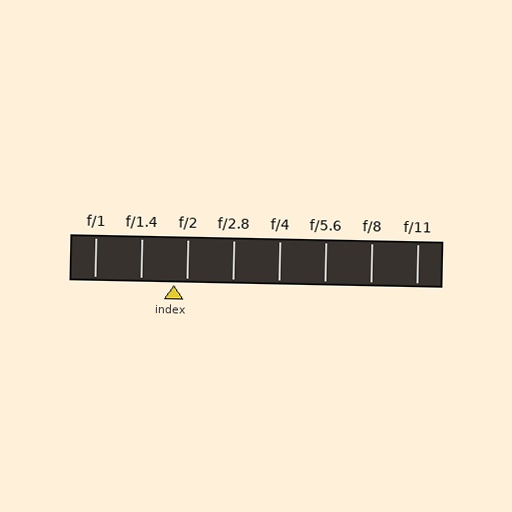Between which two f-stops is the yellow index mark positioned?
The index mark is between f/1.4 and f/2.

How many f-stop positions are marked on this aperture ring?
There are 8 f-stop positions marked.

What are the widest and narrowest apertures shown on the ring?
The widest aperture shown is f/1 and the narrowest is f/11.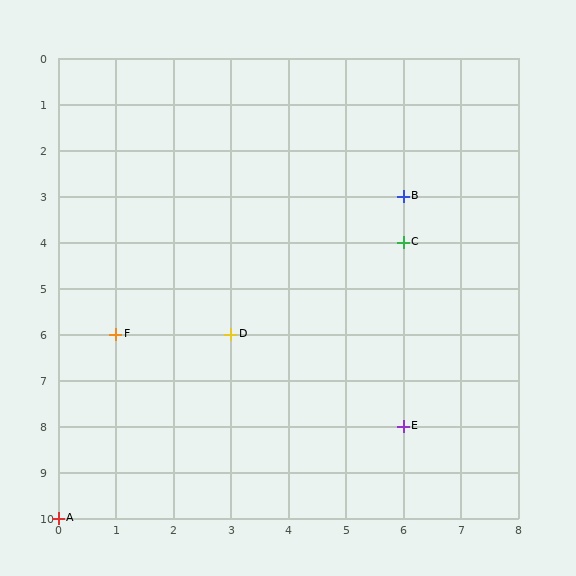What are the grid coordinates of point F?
Point F is at grid coordinates (1, 6).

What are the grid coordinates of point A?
Point A is at grid coordinates (0, 10).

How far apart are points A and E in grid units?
Points A and E are 6 columns and 2 rows apart (about 6.3 grid units diagonally).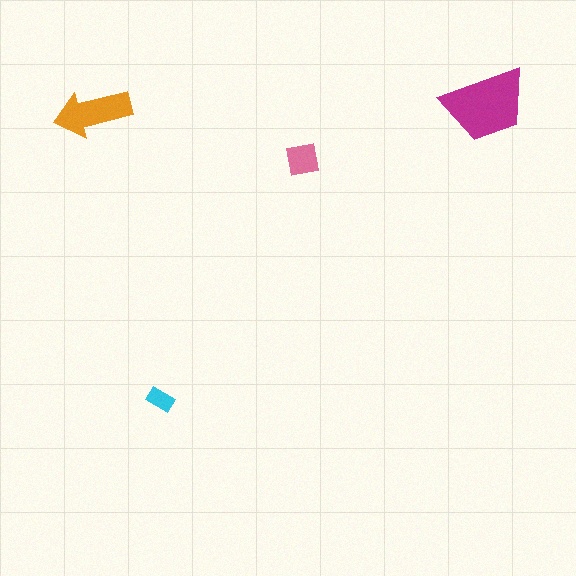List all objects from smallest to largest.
The cyan rectangle, the pink square, the orange arrow, the magenta trapezoid.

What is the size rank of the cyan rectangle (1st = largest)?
4th.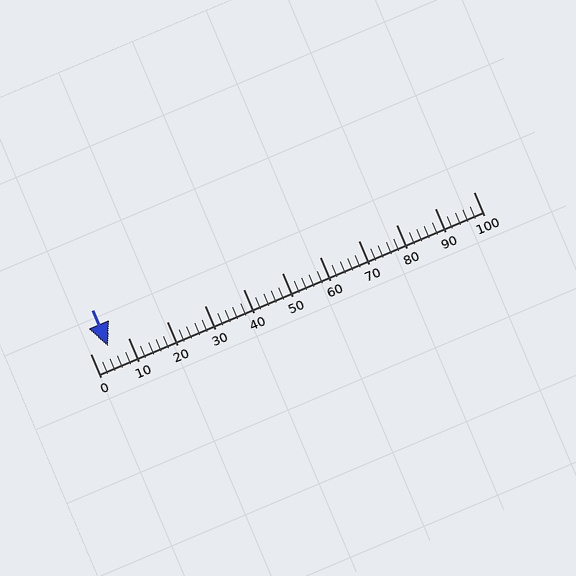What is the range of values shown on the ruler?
The ruler shows values from 0 to 100.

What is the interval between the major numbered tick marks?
The major tick marks are spaced 10 units apart.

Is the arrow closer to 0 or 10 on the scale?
The arrow is closer to 0.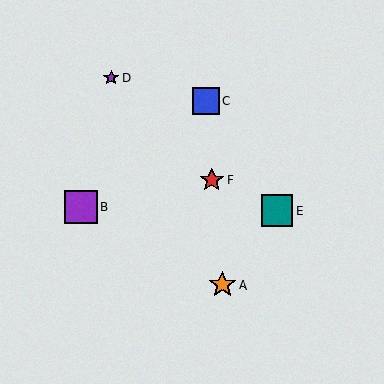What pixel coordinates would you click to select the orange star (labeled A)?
Click at (222, 285) to select the orange star A.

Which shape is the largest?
The purple square (labeled B) is the largest.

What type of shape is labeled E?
Shape E is a teal square.